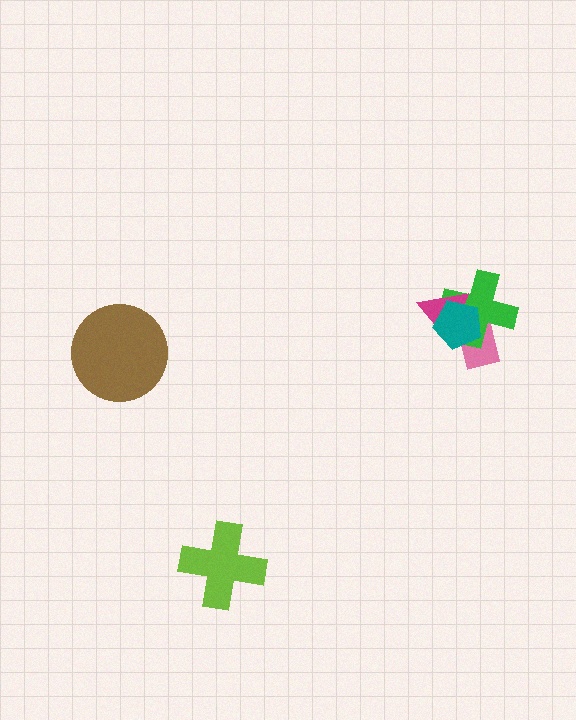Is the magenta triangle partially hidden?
Yes, it is partially covered by another shape.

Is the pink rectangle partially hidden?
Yes, it is partially covered by another shape.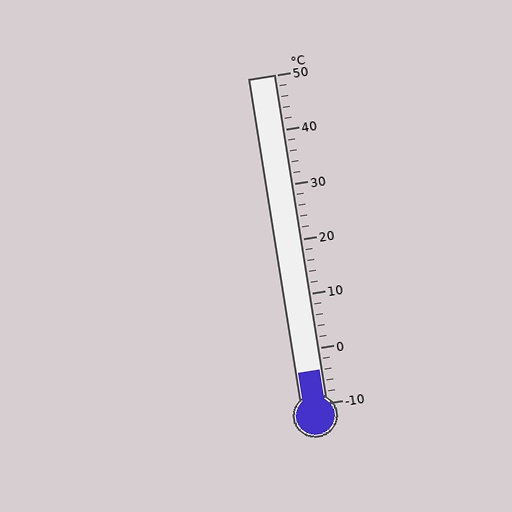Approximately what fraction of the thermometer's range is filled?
The thermometer is filled to approximately 10% of its range.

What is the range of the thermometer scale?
The thermometer scale ranges from -10°C to 50°C.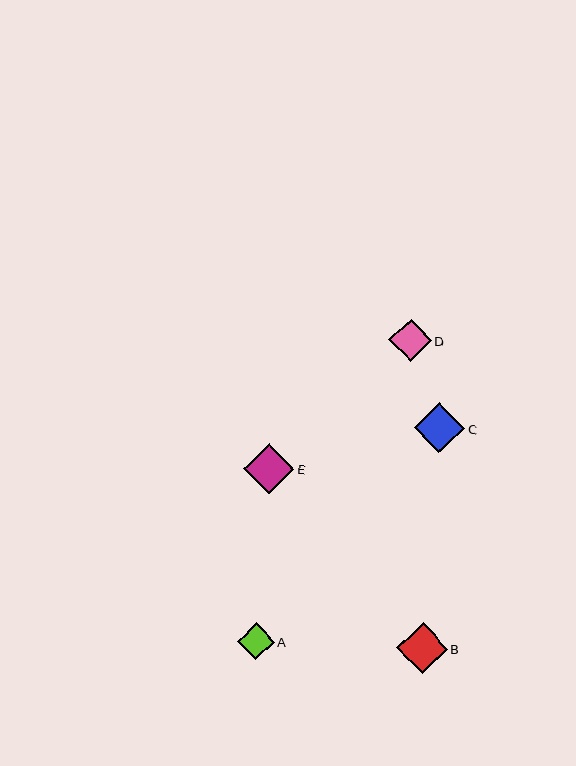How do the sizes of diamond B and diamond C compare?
Diamond B and diamond C are approximately the same size.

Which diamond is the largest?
Diamond B is the largest with a size of approximately 51 pixels.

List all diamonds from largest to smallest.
From largest to smallest: B, E, C, D, A.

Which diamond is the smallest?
Diamond A is the smallest with a size of approximately 37 pixels.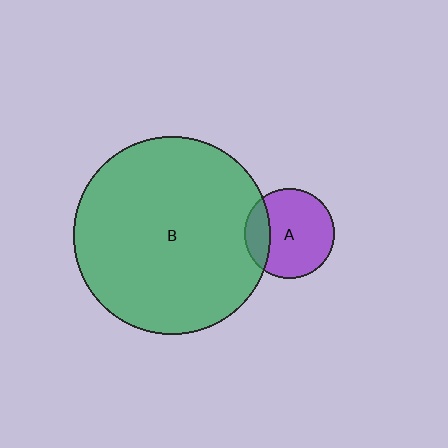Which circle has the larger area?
Circle B (green).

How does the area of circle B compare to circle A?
Approximately 4.8 times.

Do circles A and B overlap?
Yes.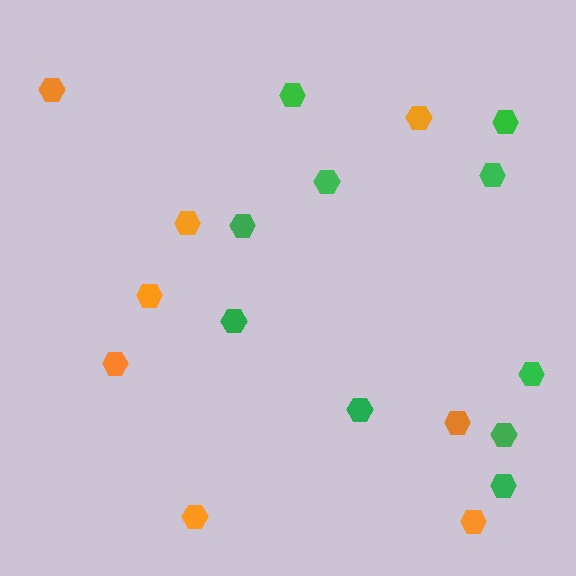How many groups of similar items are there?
There are 2 groups: one group of green hexagons (10) and one group of orange hexagons (8).